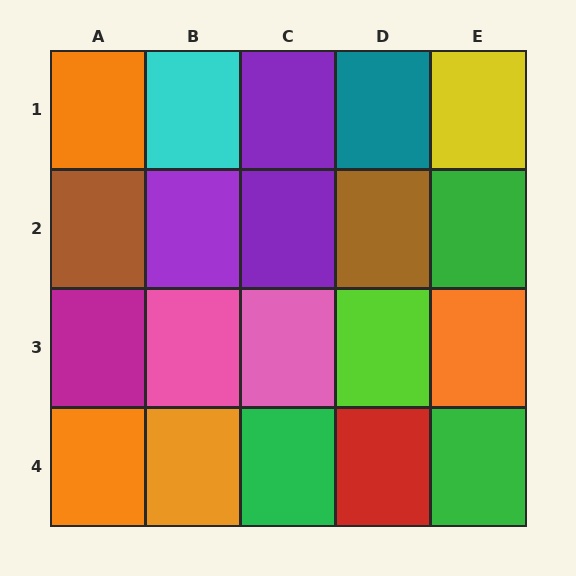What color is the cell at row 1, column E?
Yellow.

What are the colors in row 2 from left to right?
Brown, purple, purple, brown, green.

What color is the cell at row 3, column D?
Lime.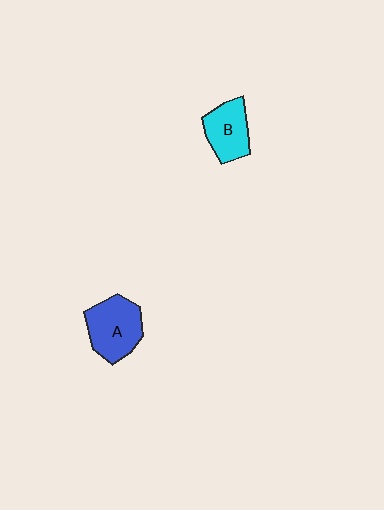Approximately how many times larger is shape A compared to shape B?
Approximately 1.3 times.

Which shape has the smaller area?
Shape B (cyan).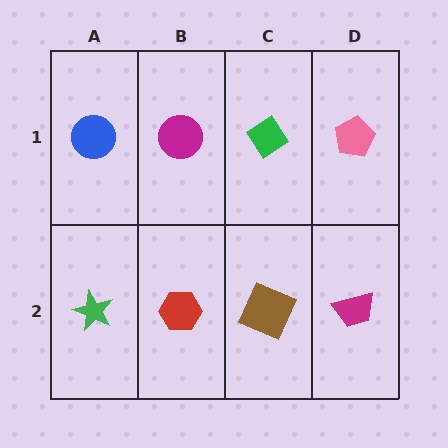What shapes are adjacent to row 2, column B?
A magenta circle (row 1, column B), a green star (row 2, column A), a brown square (row 2, column C).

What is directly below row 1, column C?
A brown square.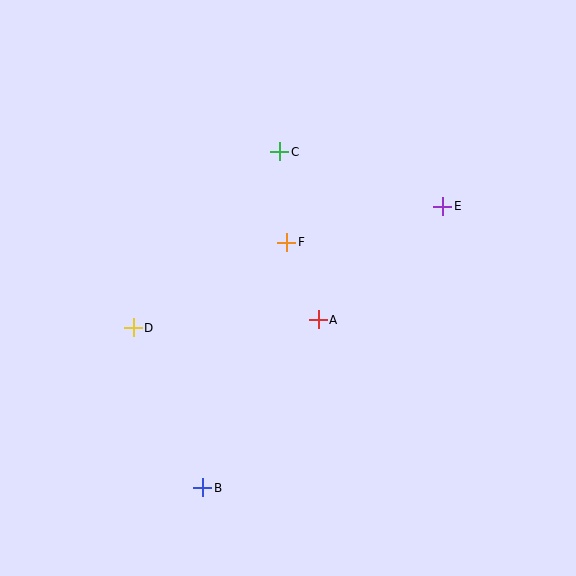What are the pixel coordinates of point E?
Point E is at (443, 206).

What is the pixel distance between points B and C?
The distance between B and C is 345 pixels.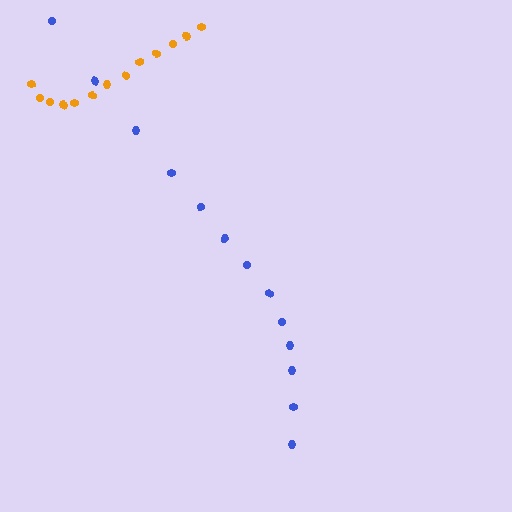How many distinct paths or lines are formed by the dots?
There are 2 distinct paths.